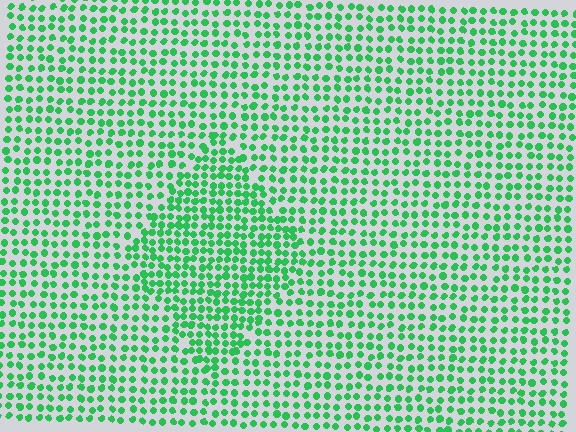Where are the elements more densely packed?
The elements are more densely packed inside the diamond boundary.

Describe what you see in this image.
The image contains small green elements arranged at two different densities. A diamond-shaped region is visible where the elements are more densely packed than the surrounding area.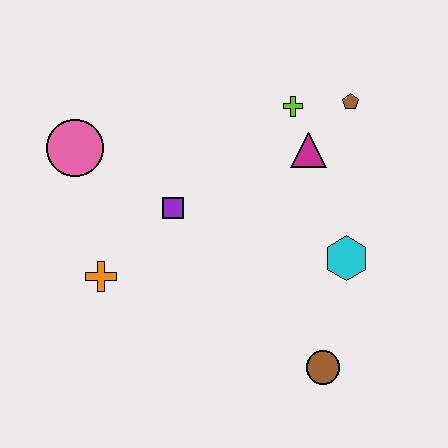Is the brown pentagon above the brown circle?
Yes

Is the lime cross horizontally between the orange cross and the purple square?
No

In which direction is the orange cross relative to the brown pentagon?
The orange cross is to the left of the brown pentagon.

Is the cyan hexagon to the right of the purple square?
Yes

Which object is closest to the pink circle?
The purple square is closest to the pink circle.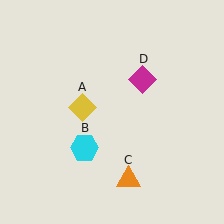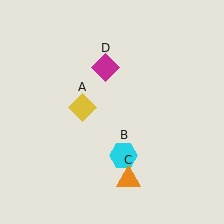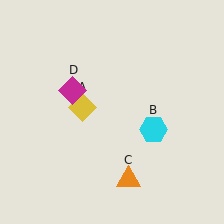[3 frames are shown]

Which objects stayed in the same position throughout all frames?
Yellow diamond (object A) and orange triangle (object C) remained stationary.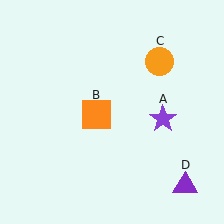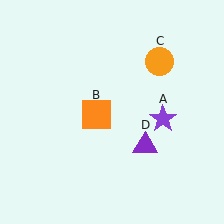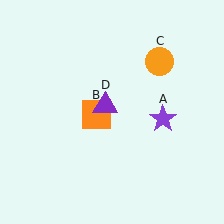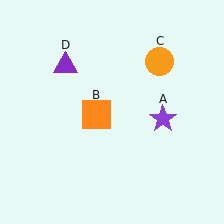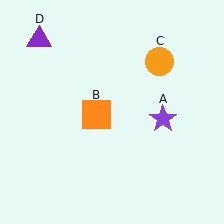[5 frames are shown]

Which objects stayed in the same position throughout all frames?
Purple star (object A) and orange square (object B) and orange circle (object C) remained stationary.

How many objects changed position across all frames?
1 object changed position: purple triangle (object D).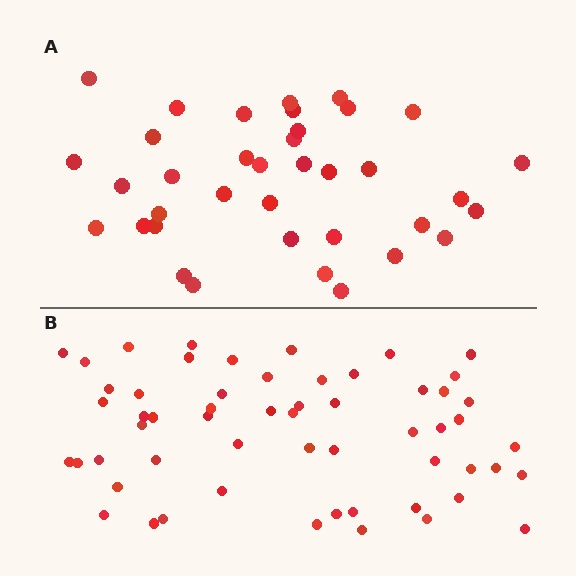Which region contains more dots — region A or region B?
Region B (the bottom region) has more dots.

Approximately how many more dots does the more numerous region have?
Region B has approximately 20 more dots than region A.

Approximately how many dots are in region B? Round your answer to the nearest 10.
About 60 dots. (The exact count is 57, which rounds to 60.)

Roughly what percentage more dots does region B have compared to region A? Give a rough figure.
About 55% more.